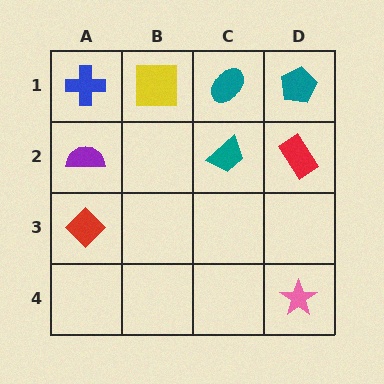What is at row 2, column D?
A red rectangle.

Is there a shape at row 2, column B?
No, that cell is empty.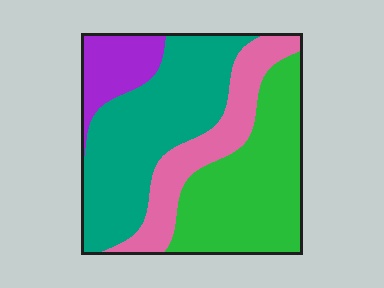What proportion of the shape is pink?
Pink takes up less than a quarter of the shape.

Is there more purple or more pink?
Pink.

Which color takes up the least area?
Purple, at roughly 10%.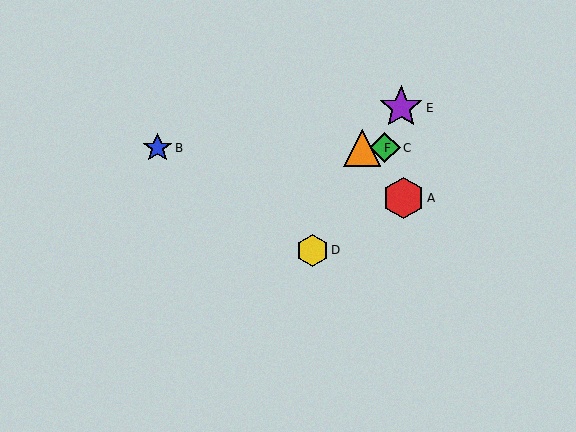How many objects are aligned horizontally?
3 objects (B, C, F) are aligned horizontally.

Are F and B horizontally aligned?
Yes, both are at y≈148.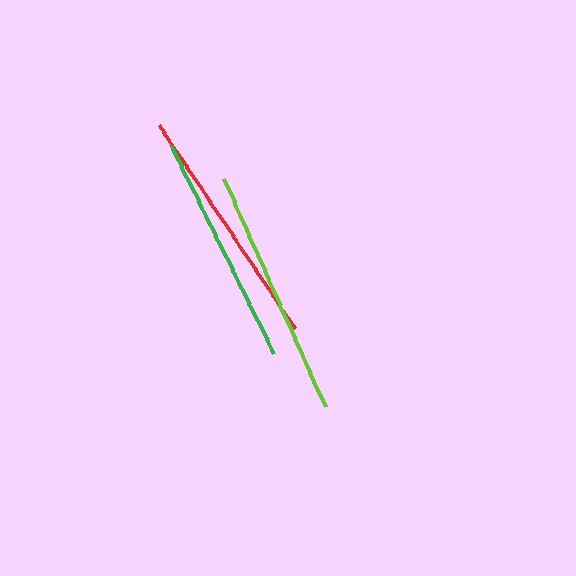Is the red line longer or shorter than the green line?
The red line is longer than the green line.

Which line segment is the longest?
The lime line is the longest at approximately 250 pixels.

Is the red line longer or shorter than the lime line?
The lime line is longer than the red line.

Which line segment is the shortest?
The green line is the shortest at approximately 233 pixels.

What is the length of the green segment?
The green segment is approximately 233 pixels long.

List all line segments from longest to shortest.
From longest to shortest: lime, red, green.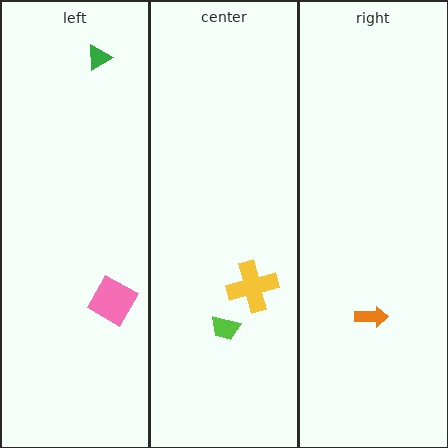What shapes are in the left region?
The green triangle, the pink square.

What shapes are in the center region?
The lime trapezoid, the yellow cross.